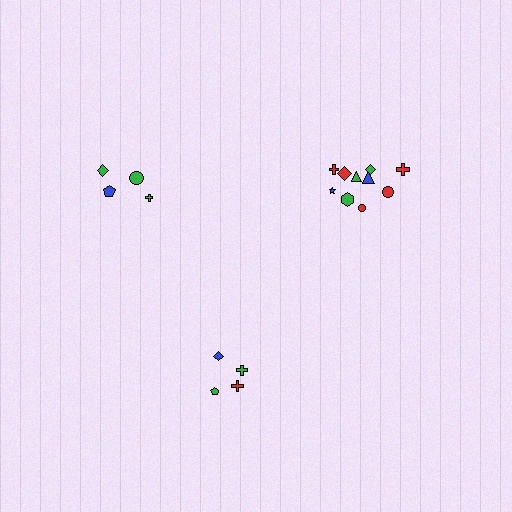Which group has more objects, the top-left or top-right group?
The top-right group.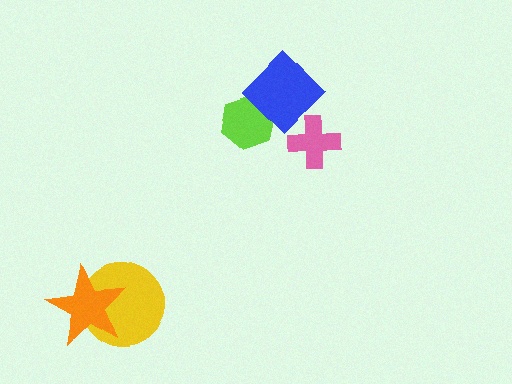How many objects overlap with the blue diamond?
2 objects overlap with the blue diamond.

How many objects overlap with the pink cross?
1 object overlaps with the pink cross.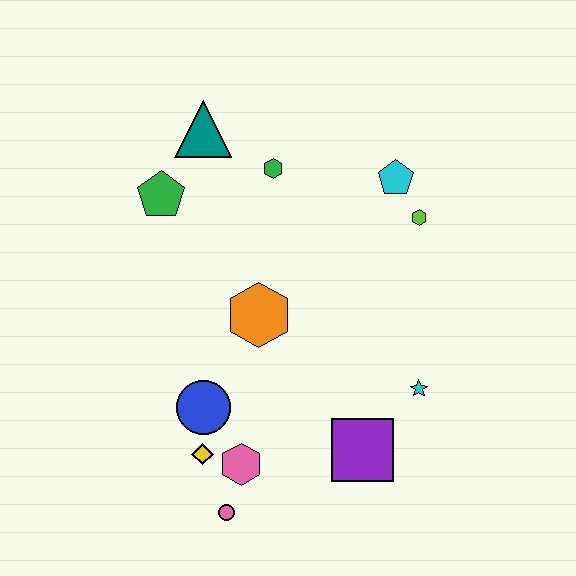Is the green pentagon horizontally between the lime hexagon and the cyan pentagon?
No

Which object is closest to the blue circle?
The yellow diamond is closest to the blue circle.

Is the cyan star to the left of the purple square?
No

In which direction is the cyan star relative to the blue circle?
The cyan star is to the right of the blue circle.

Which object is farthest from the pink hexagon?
The teal triangle is farthest from the pink hexagon.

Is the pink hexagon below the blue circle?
Yes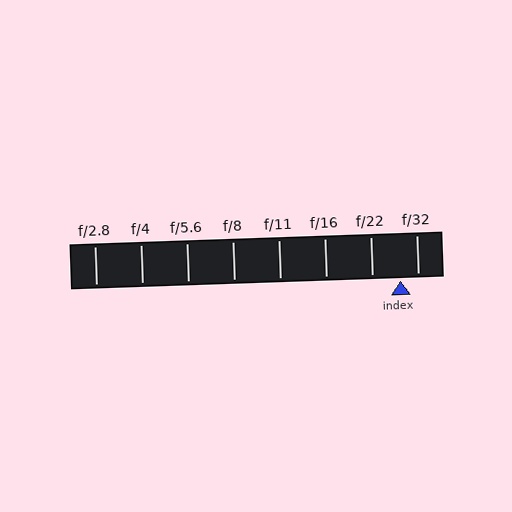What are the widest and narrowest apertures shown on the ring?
The widest aperture shown is f/2.8 and the narrowest is f/32.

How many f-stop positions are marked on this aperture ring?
There are 8 f-stop positions marked.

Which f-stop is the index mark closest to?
The index mark is closest to f/32.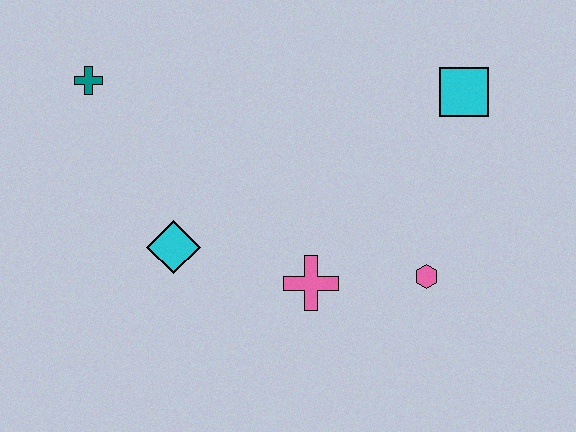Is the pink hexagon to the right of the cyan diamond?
Yes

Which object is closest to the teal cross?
The cyan diamond is closest to the teal cross.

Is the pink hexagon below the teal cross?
Yes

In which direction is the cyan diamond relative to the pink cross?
The cyan diamond is to the left of the pink cross.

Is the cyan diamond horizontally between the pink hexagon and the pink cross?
No